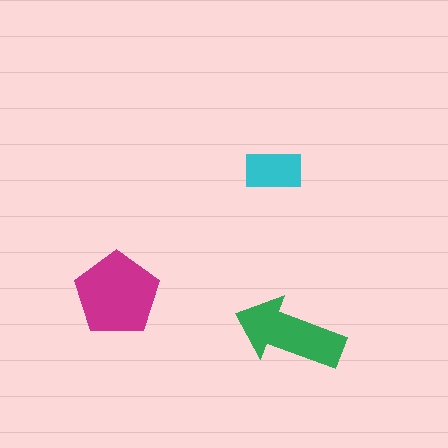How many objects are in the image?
There are 3 objects in the image.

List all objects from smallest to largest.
The cyan rectangle, the green arrow, the magenta pentagon.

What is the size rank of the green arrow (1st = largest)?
2nd.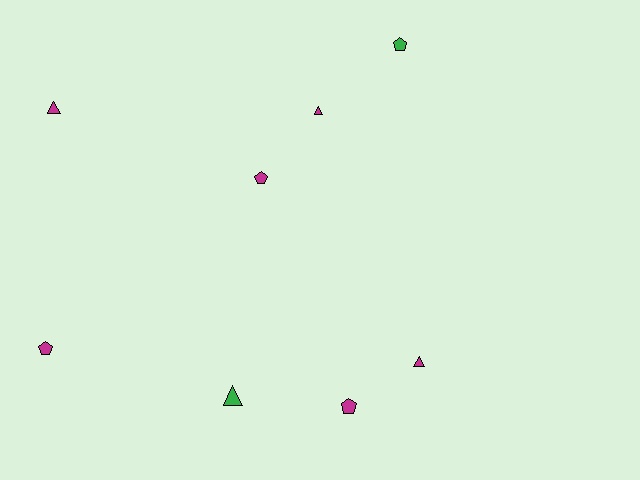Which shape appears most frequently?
Pentagon, with 4 objects.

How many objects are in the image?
There are 8 objects.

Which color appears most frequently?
Magenta, with 6 objects.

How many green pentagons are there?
There is 1 green pentagon.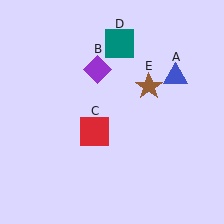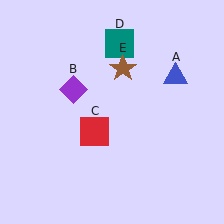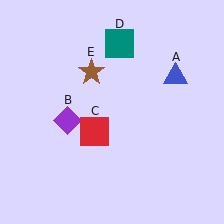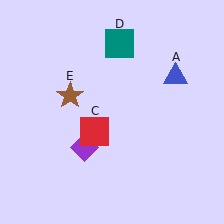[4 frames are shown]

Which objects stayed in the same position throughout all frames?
Blue triangle (object A) and red square (object C) and teal square (object D) remained stationary.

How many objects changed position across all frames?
2 objects changed position: purple diamond (object B), brown star (object E).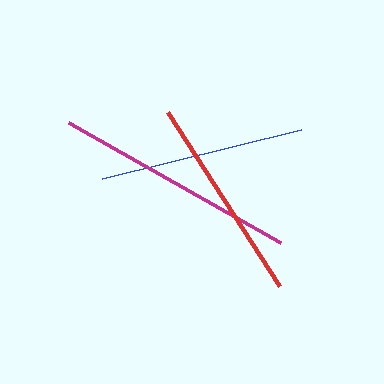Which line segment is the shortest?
The blue line is the shortest at approximately 205 pixels.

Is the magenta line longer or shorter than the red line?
The magenta line is longer than the red line.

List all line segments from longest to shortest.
From longest to shortest: magenta, red, blue.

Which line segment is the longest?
The magenta line is the longest at approximately 244 pixels.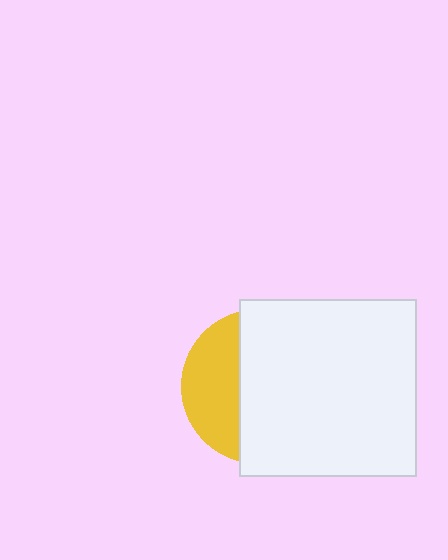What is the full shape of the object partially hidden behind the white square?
The partially hidden object is a yellow circle.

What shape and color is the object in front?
The object in front is a white square.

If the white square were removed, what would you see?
You would see the complete yellow circle.